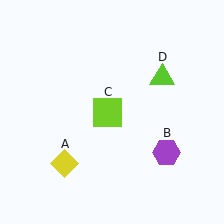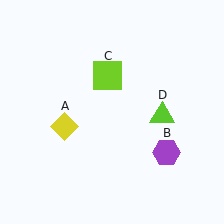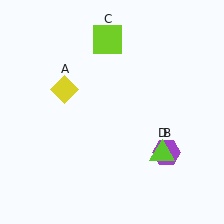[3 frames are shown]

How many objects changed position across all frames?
3 objects changed position: yellow diamond (object A), lime square (object C), lime triangle (object D).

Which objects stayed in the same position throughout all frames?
Purple hexagon (object B) remained stationary.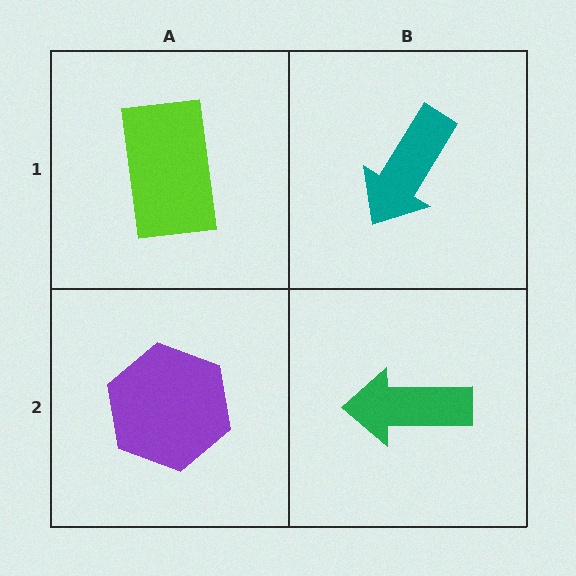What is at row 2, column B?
A green arrow.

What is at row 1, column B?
A teal arrow.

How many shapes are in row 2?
2 shapes.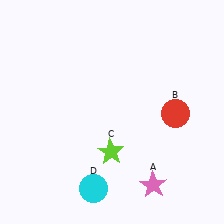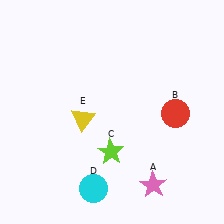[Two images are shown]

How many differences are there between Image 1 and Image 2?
There is 1 difference between the two images.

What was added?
A yellow triangle (E) was added in Image 2.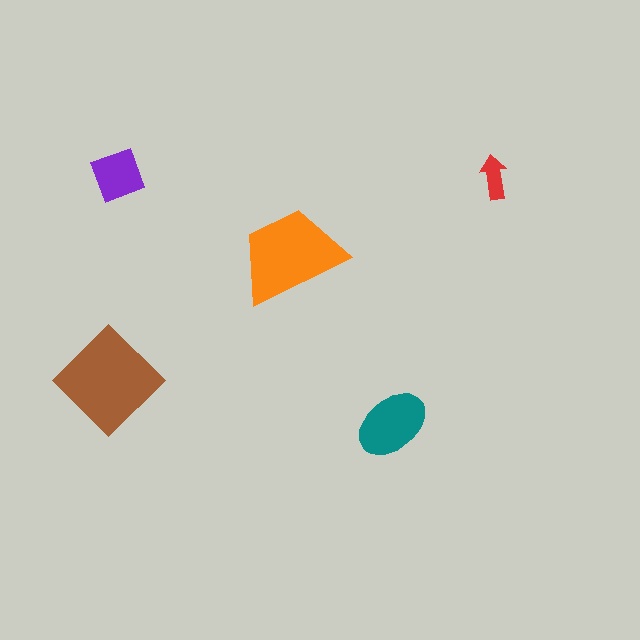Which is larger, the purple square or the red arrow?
The purple square.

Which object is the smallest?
The red arrow.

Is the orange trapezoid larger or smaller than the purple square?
Larger.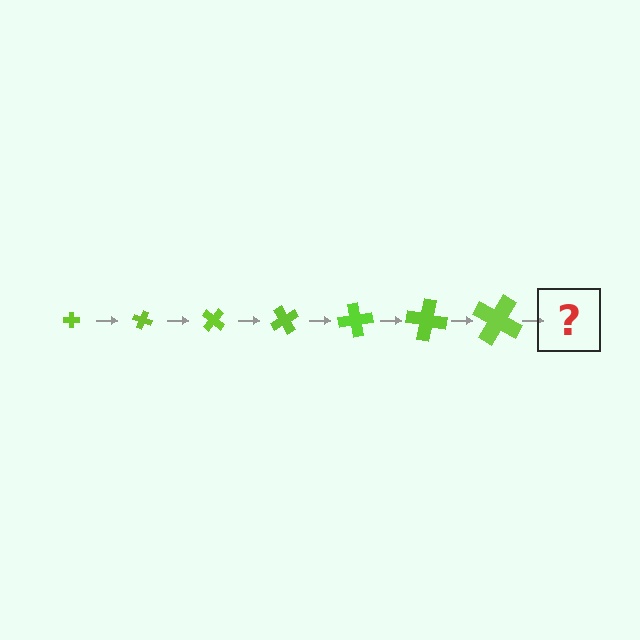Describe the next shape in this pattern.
It should be a cross, larger than the previous one and rotated 140 degrees from the start.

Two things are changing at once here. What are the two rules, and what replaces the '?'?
The two rules are that the cross grows larger each step and it rotates 20 degrees each step. The '?' should be a cross, larger than the previous one and rotated 140 degrees from the start.